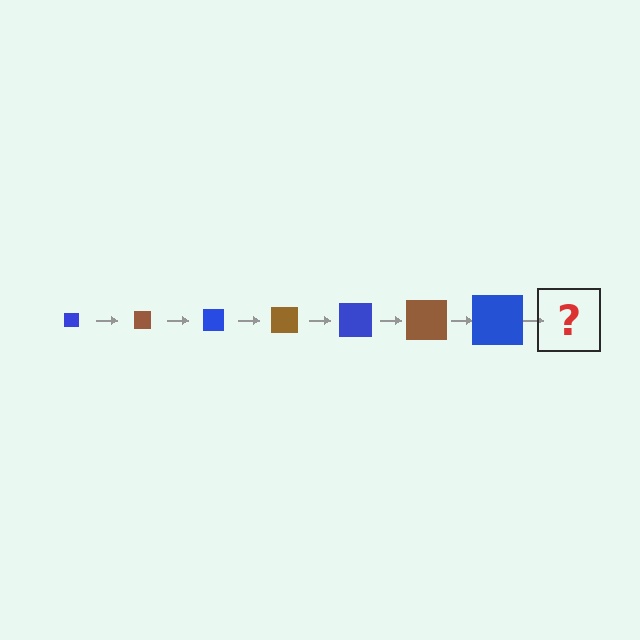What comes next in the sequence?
The next element should be a brown square, larger than the previous one.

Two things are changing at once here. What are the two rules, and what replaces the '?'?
The two rules are that the square grows larger each step and the color cycles through blue and brown. The '?' should be a brown square, larger than the previous one.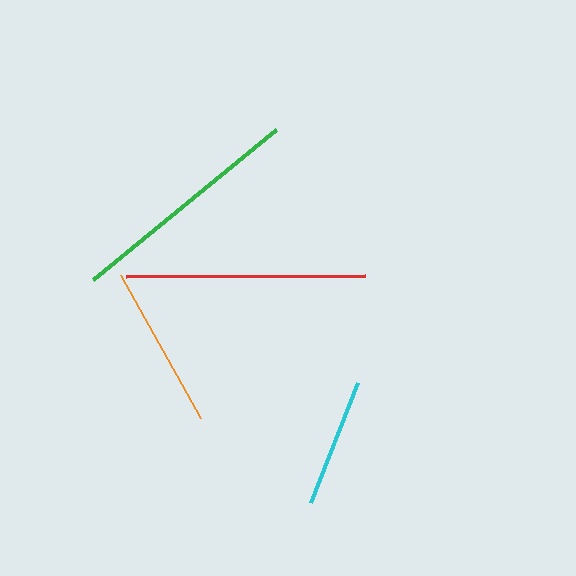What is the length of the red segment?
The red segment is approximately 238 pixels long.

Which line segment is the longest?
The red line is the longest at approximately 238 pixels.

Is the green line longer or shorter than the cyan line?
The green line is longer than the cyan line.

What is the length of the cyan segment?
The cyan segment is approximately 129 pixels long.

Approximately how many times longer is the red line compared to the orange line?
The red line is approximately 1.5 times the length of the orange line.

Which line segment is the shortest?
The cyan line is the shortest at approximately 129 pixels.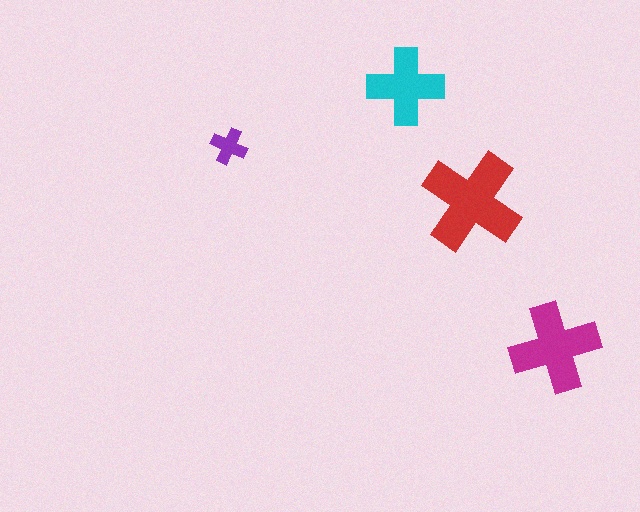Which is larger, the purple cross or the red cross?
The red one.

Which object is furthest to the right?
The magenta cross is rightmost.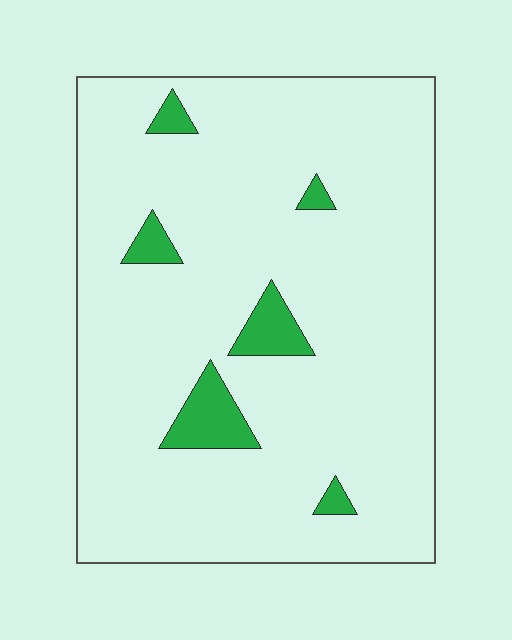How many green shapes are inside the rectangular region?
6.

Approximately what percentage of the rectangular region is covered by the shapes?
Approximately 5%.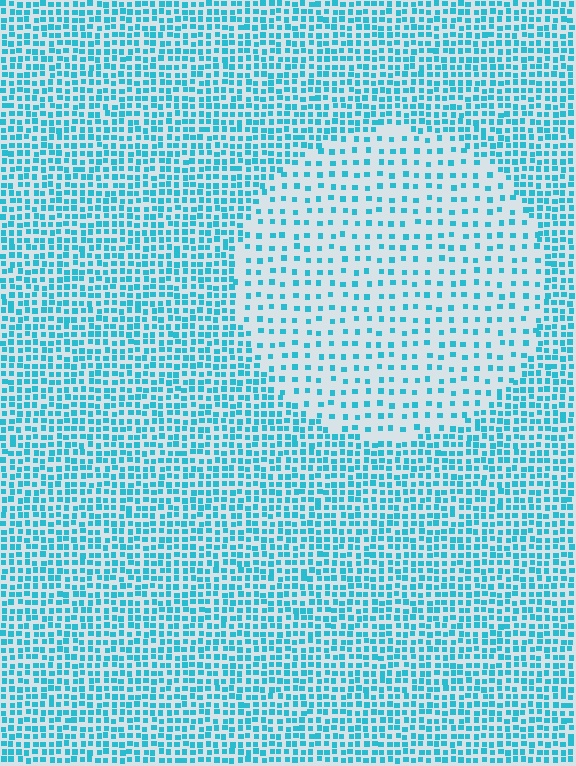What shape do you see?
I see a circle.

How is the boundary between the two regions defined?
The boundary is defined by a change in element density (approximately 2.3x ratio). All elements are the same color, size, and shape.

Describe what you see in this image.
The image contains small cyan elements arranged at two different densities. A circle-shaped region is visible where the elements are less densely packed than the surrounding area.